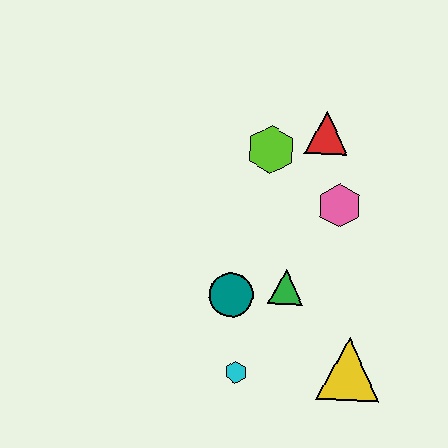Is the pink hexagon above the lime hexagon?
No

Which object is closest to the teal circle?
The green triangle is closest to the teal circle.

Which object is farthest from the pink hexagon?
The cyan hexagon is farthest from the pink hexagon.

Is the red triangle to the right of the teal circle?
Yes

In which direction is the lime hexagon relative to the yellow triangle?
The lime hexagon is above the yellow triangle.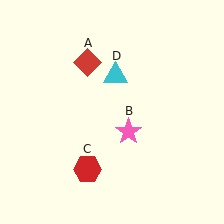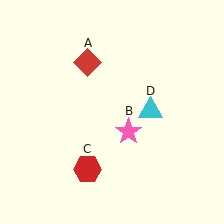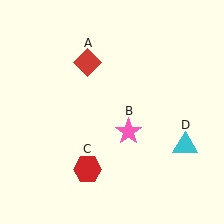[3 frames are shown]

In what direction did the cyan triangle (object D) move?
The cyan triangle (object D) moved down and to the right.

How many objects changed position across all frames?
1 object changed position: cyan triangle (object D).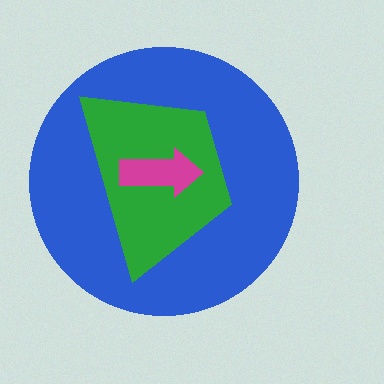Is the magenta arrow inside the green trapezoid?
Yes.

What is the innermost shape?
The magenta arrow.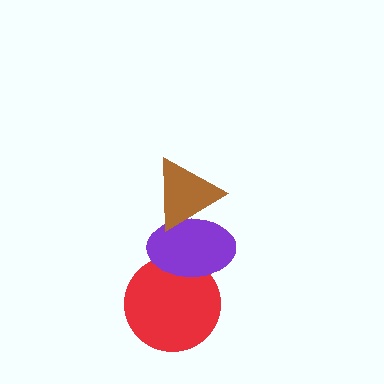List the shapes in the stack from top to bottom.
From top to bottom: the brown triangle, the purple ellipse, the red circle.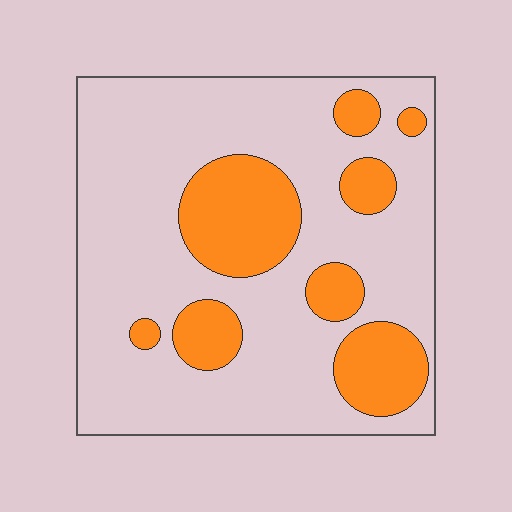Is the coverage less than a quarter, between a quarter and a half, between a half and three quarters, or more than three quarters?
Less than a quarter.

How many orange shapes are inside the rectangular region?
8.